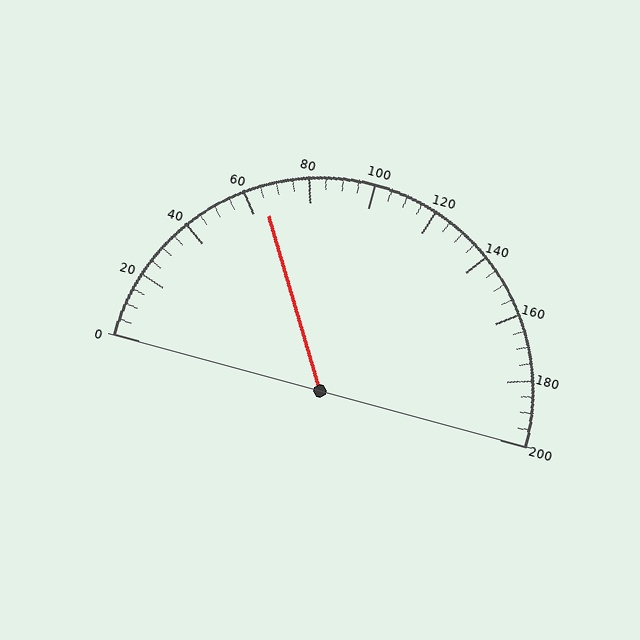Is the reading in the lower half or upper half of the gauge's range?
The reading is in the lower half of the range (0 to 200).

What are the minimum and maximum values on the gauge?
The gauge ranges from 0 to 200.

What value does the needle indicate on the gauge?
The needle indicates approximately 65.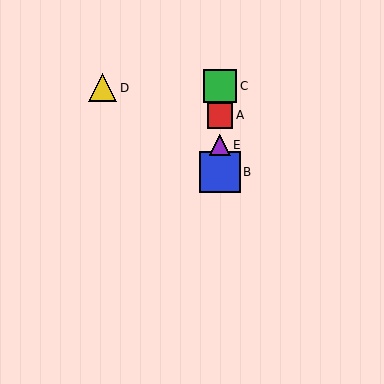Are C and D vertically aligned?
No, C is at x≈220 and D is at x≈103.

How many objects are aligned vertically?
4 objects (A, B, C, E) are aligned vertically.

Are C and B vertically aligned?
Yes, both are at x≈220.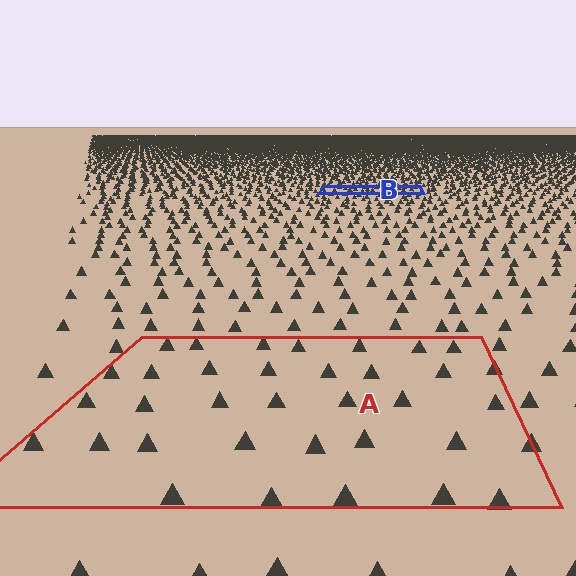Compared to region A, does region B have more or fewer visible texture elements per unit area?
Region B has more texture elements per unit area — they are packed more densely because it is farther away.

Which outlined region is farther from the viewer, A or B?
Region B is farther from the viewer — the texture elements inside it appear smaller and more densely packed.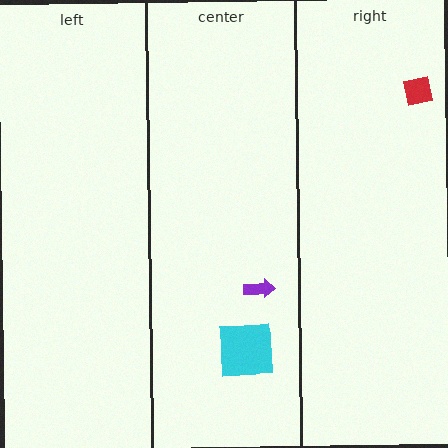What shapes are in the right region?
The red square.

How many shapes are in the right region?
1.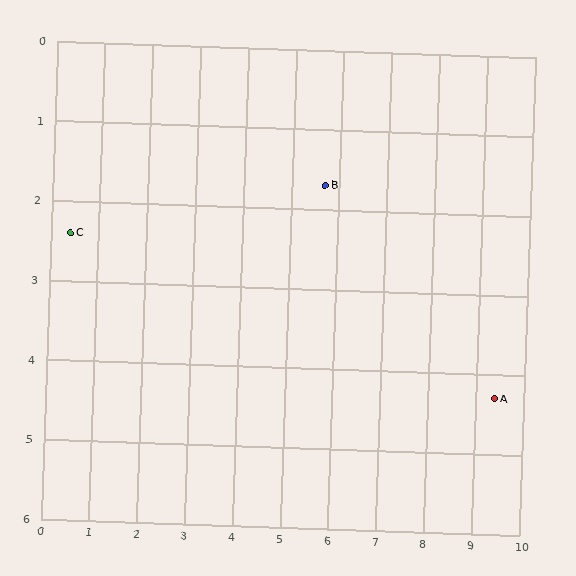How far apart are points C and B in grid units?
Points C and B are about 5.3 grid units apart.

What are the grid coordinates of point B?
Point B is at approximately (5.7, 1.7).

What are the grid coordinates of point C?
Point C is at approximately (0.4, 2.4).